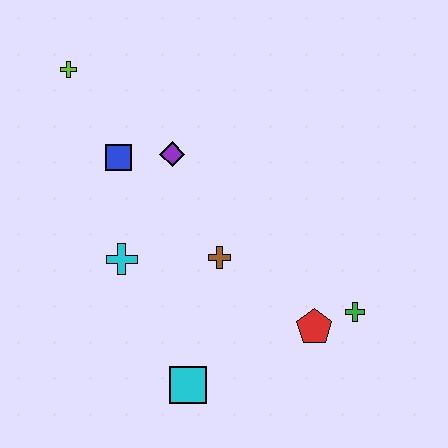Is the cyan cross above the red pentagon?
Yes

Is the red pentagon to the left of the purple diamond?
No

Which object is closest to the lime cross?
The blue square is closest to the lime cross.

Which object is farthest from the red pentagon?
The lime cross is farthest from the red pentagon.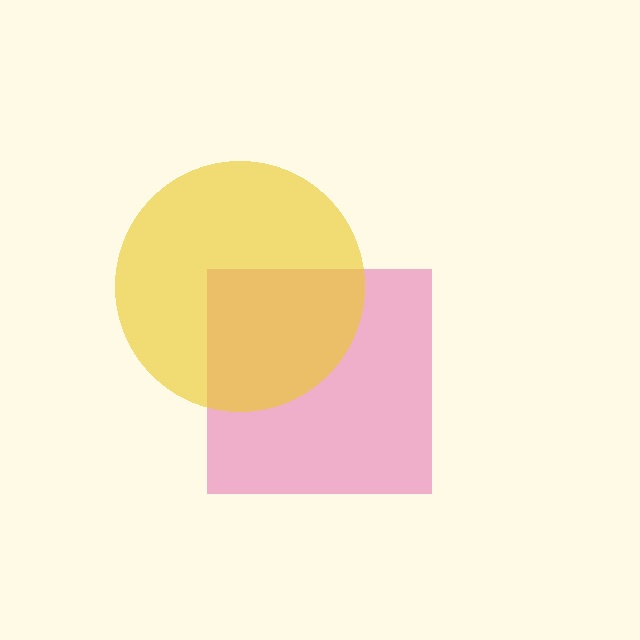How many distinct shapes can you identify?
There are 2 distinct shapes: a pink square, a yellow circle.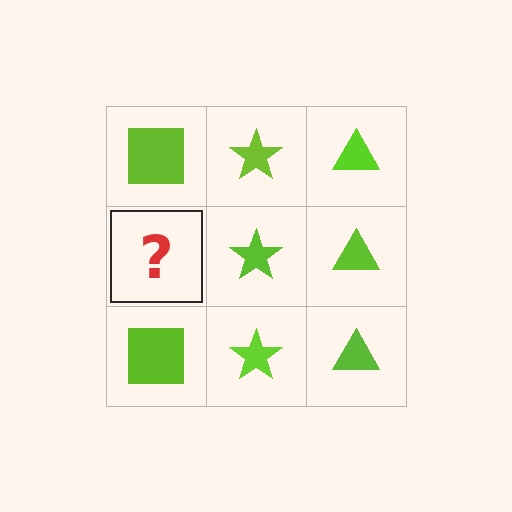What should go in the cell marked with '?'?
The missing cell should contain a lime square.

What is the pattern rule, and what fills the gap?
The rule is that each column has a consistent shape. The gap should be filled with a lime square.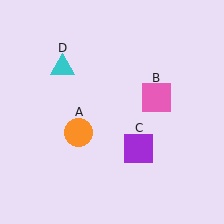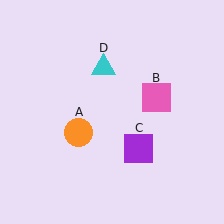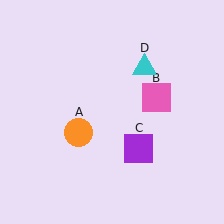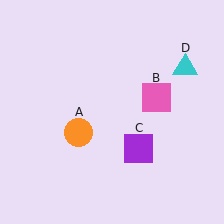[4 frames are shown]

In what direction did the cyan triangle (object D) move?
The cyan triangle (object D) moved right.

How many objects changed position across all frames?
1 object changed position: cyan triangle (object D).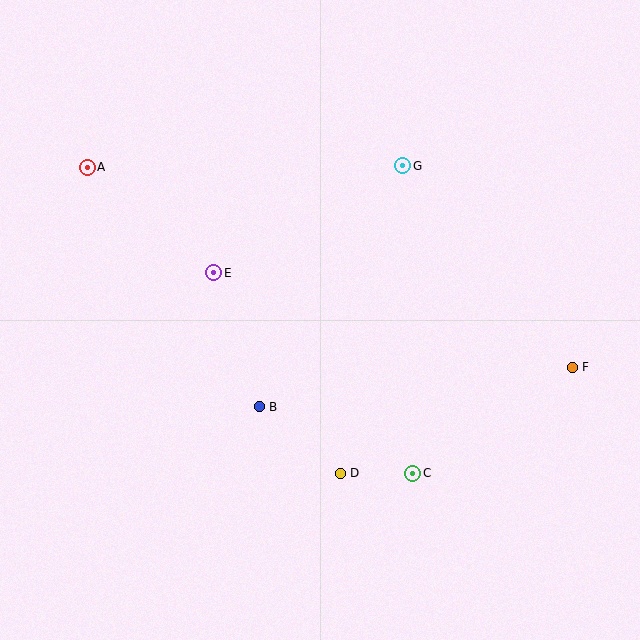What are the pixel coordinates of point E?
Point E is at (214, 273).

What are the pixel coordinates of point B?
Point B is at (259, 407).